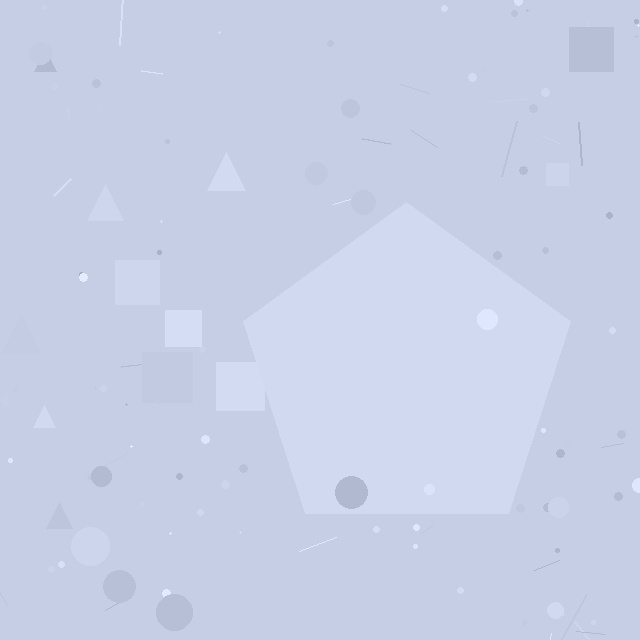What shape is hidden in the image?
A pentagon is hidden in the image.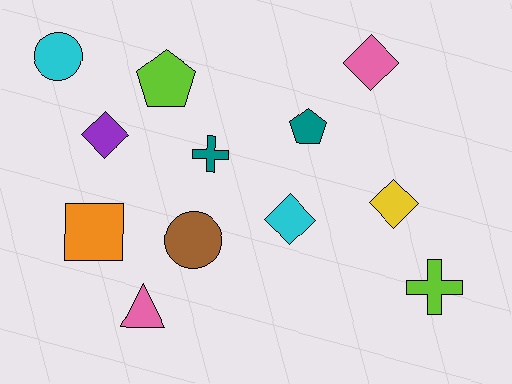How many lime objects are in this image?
There are 2 lime objects.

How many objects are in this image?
There are 12 objects.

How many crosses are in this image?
There are 2 crosses.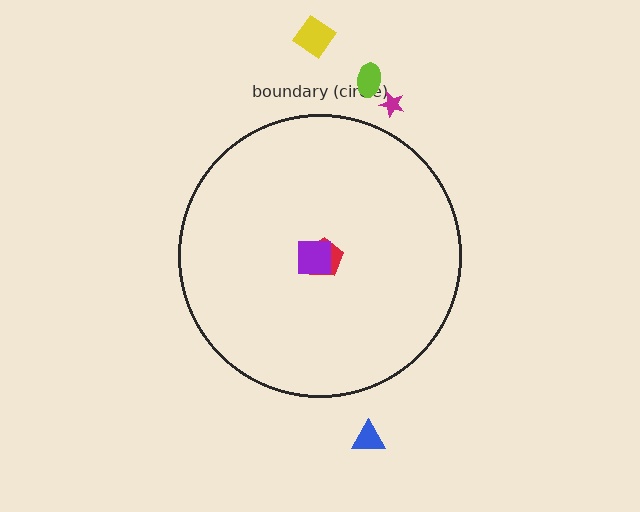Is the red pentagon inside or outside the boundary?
Inside.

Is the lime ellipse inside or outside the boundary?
Outside.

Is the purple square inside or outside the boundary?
Inside.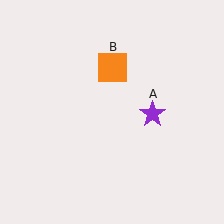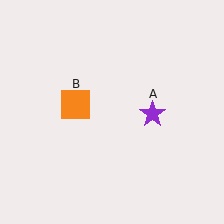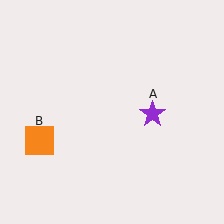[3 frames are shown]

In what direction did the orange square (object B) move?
The orange square (object B) moved down and to the left.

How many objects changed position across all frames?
1 object changed position: orange square (object B).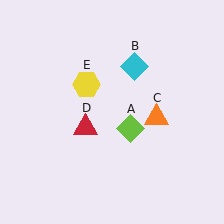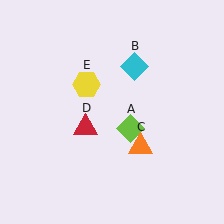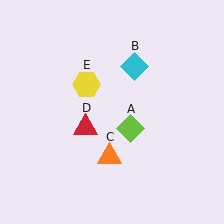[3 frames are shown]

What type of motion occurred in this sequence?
The orange triangle (object C) rotated clockwise around the center of the scene.